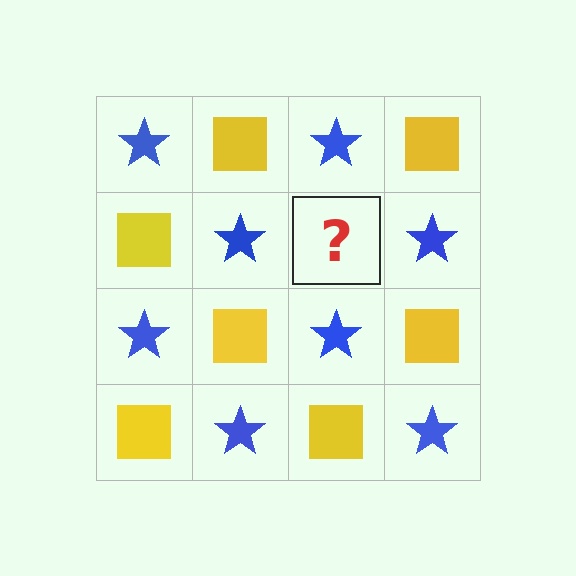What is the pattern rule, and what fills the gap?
The rule is that it alternates blue star and yellow square in a checkerboard pattern. The gap should be filled with a yellow square.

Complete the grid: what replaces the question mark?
The question mark should be replaced with a yellow square.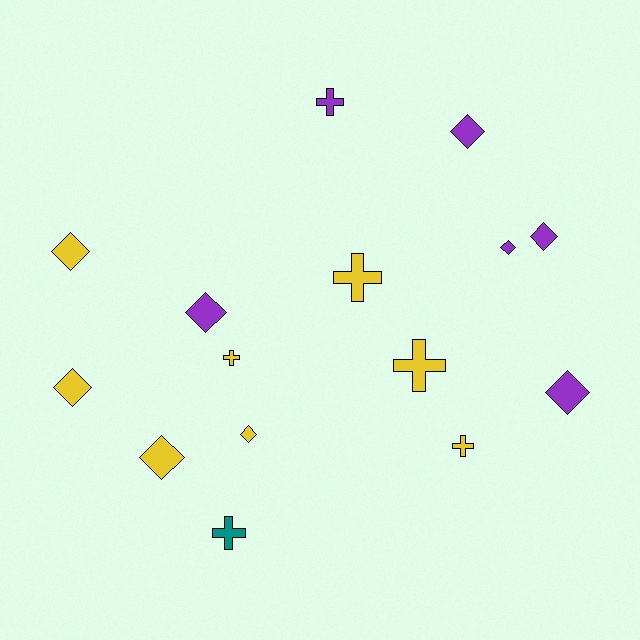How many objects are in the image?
There are 15 objects.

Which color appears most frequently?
Yellow, with 8 objects.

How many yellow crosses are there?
There are 4 yellow crosses.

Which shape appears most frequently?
Diamond, with 9 objects.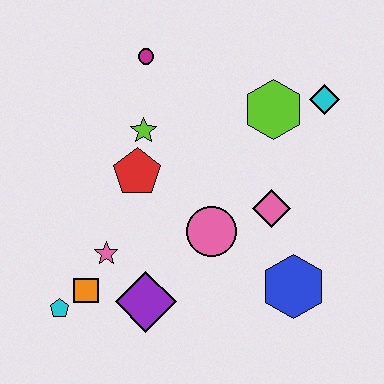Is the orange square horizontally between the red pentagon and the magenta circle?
No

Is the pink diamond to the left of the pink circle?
No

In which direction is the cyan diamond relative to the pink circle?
The cyan diamond is above the pink circle.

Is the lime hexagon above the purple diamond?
Yes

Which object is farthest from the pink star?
The cyan diamond is farthest from the pink star.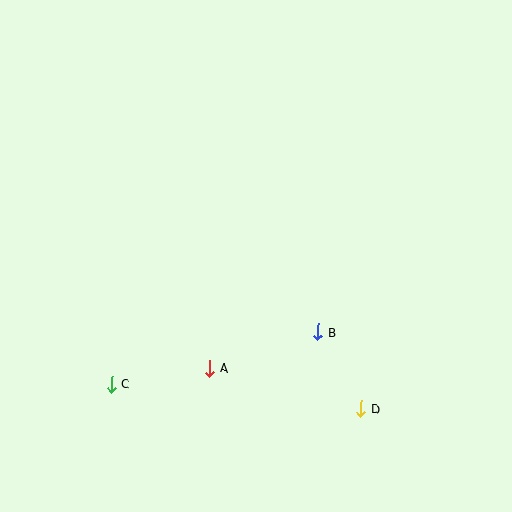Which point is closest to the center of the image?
Point B at (318, 332) is closest to the center.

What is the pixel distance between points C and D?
The distance between C and D is 250 pixels.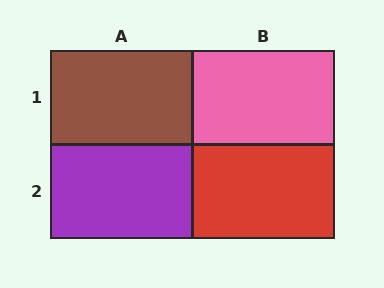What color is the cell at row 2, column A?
Purple.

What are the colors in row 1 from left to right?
Brown, pink.